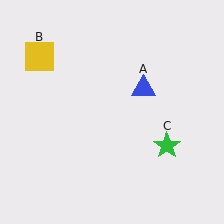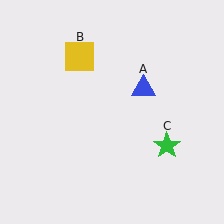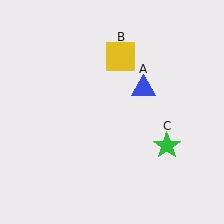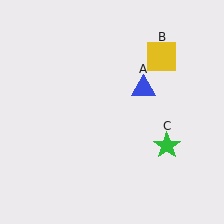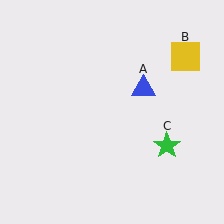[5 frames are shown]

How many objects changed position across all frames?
1 object changed position: yellow square (object B).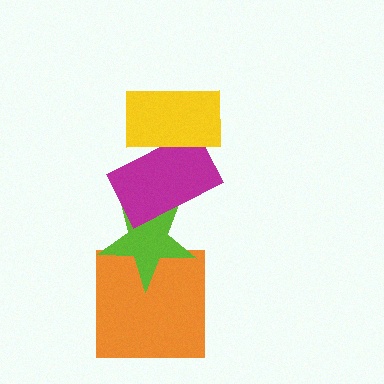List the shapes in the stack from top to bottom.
From top to bottom: the yellow rectangle, the magenta rectangle, the lime star, the orange square.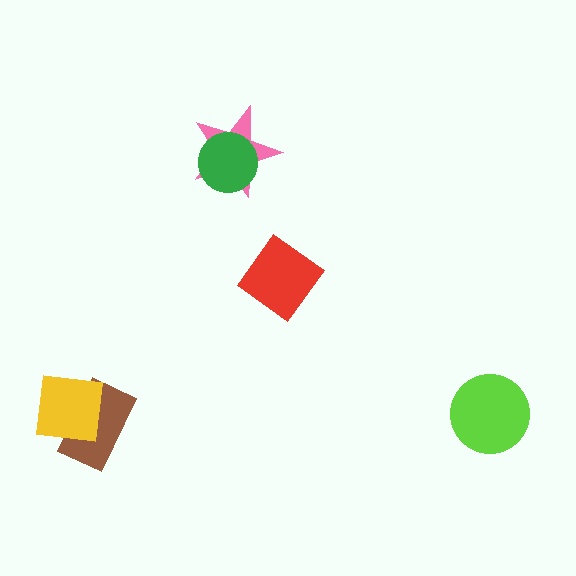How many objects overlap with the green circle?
1 object overlaps with the green circle.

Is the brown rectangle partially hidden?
Yes, it is partially covered by another shape.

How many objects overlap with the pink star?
1 object overlaps with the pink star.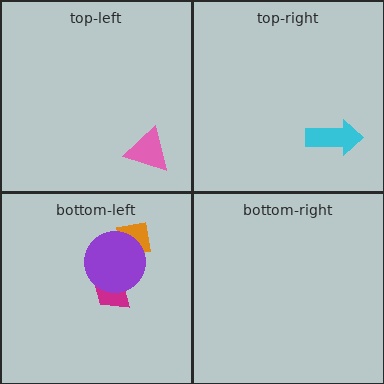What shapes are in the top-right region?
The cyan arrow.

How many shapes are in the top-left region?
1.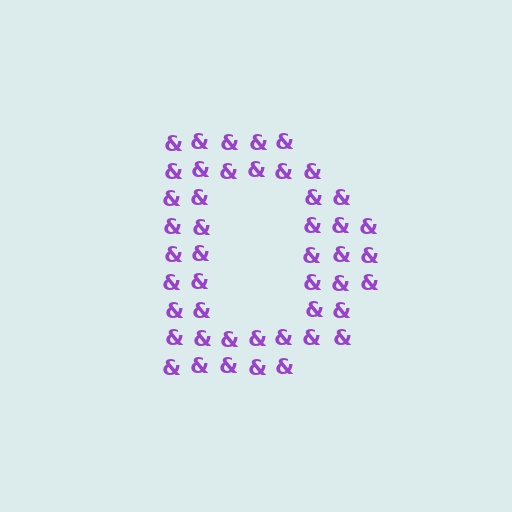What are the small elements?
The small elements are ampersands.